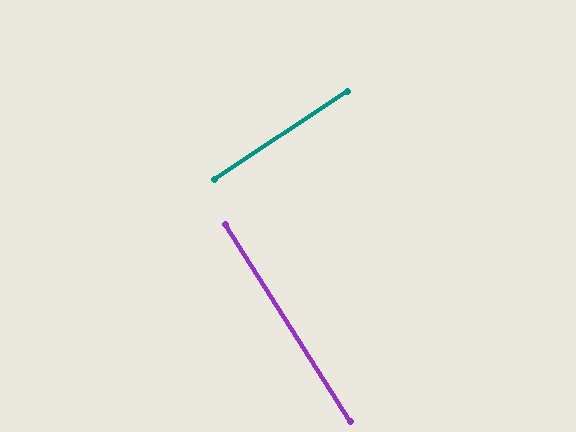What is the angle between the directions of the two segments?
Approximately 89 degrees.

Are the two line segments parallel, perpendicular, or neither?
Perpendicular — they meet at approximately 89°.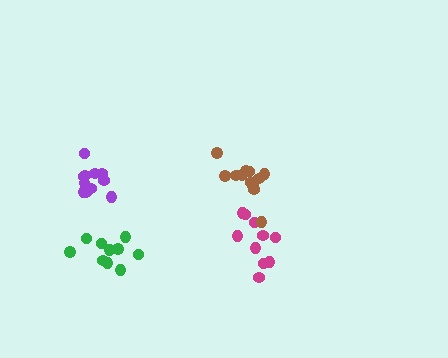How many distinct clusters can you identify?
There are 4 distinct clusters.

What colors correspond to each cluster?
The clusters are colored: purple, magenta, green, brown.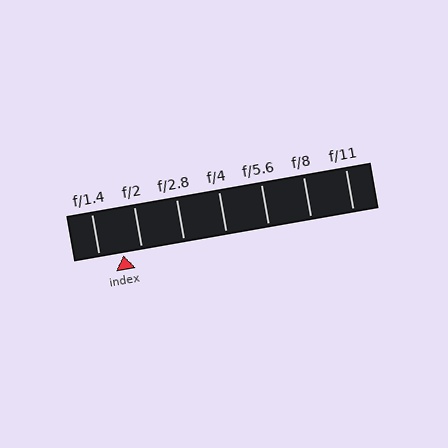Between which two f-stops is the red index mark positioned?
The index mark is between f/1.4 and f/2.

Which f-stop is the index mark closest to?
The index mark is closest to f/2.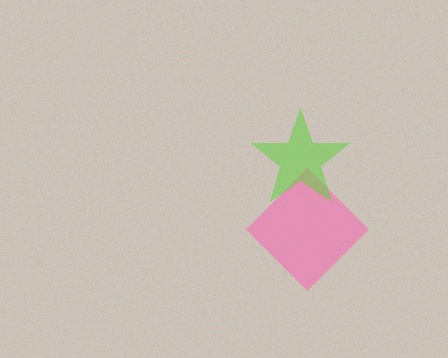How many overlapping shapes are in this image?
There are 2 overlapping shapes in the image.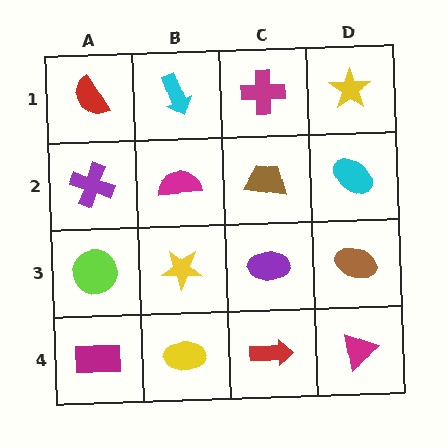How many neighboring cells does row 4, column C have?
3.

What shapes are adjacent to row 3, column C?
A brown trapezoid (row 2, column C), a red arrow (row 4, column C), a yellow star (row 3, column B), a brown ellipse (row 3, column D).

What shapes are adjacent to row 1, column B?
A magenta semicircle (row 2, column B), a red semicircle (row 1, column A), a magenta cross (row 1, column C).